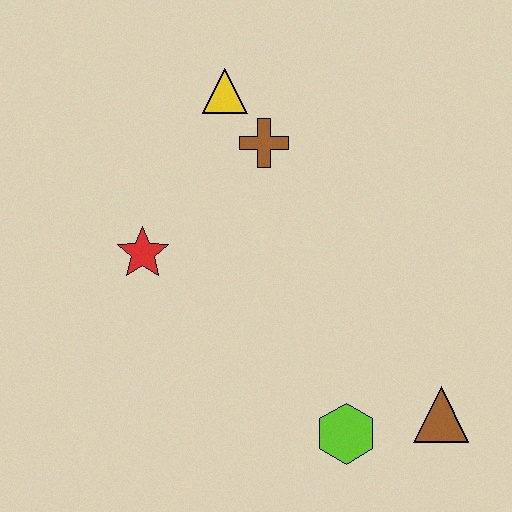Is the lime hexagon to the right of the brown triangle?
No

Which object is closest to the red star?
The brown cross is closest to the red star.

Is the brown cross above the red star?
Yes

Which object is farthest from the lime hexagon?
The yellow triangle is farthest from the lime hexagon.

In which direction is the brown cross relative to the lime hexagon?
The brown cross is above the lime hexagon.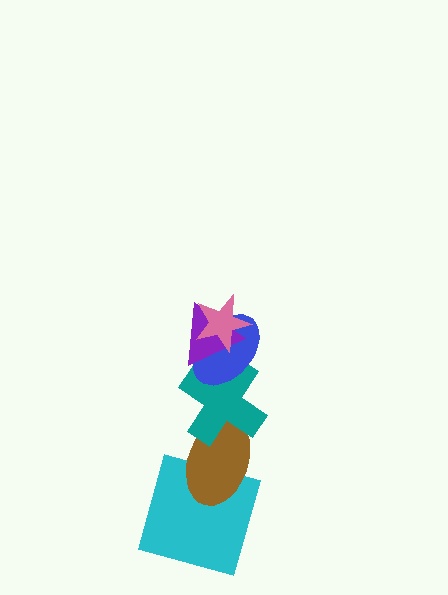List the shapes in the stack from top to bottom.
From top to bottom: the pink star, the purple triangle, the blue ellipse, the teal cross, the brown ellipse, the cyan square.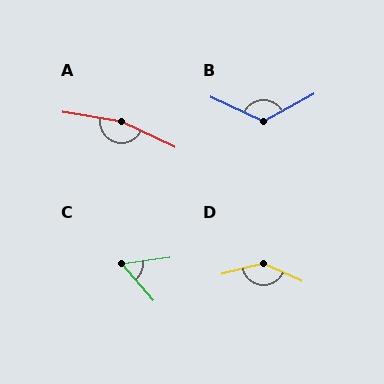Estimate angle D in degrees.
Approximately 142 degrees.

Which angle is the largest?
A, at approximately 164 degrees.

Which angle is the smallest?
C, at approximately 57 degrees.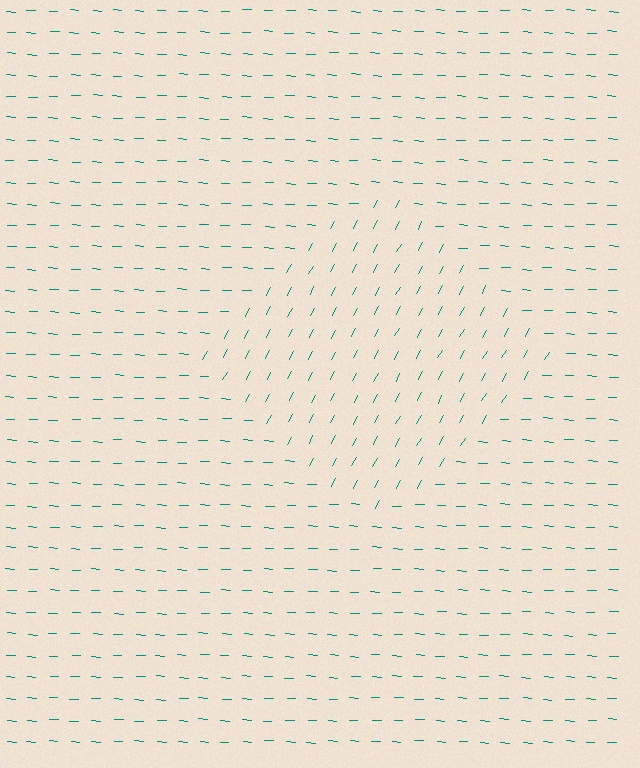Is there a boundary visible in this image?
Yes, there is a texture boundary formed by a change in line orientation.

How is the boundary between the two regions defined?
The boundary is defined purely by a change in line orientation (approximately 65 degrees difference). All lines are the same color and thickness.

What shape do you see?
I see a diamond.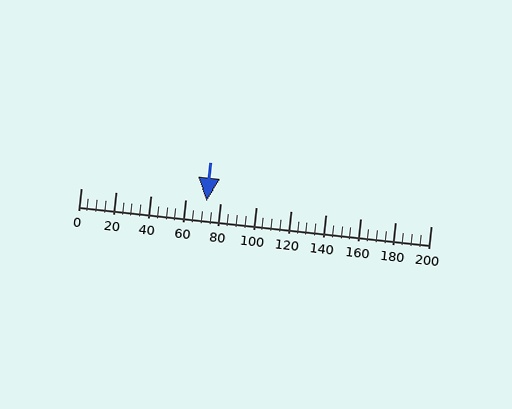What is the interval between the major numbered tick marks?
The major tick marks are spaced 20 units apart.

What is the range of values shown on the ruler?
The ruler shows values from 0 to 200.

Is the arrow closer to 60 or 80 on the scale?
The arrow is closer to 80.